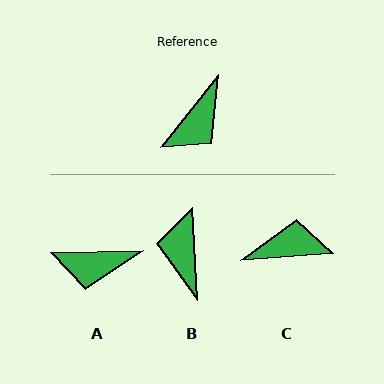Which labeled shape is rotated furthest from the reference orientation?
B, about 139 degrees away.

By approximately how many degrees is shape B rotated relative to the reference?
Approximately 139 degrees clockwise.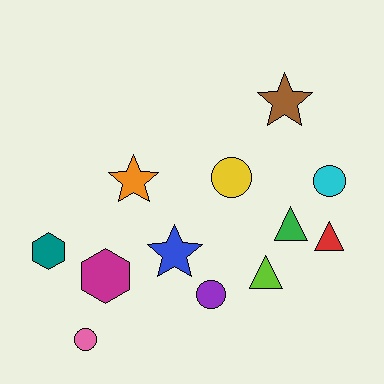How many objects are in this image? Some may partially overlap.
There are 12 objects.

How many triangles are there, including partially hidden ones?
There are 3 triangles.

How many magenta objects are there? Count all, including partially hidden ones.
There is 1 magenta object.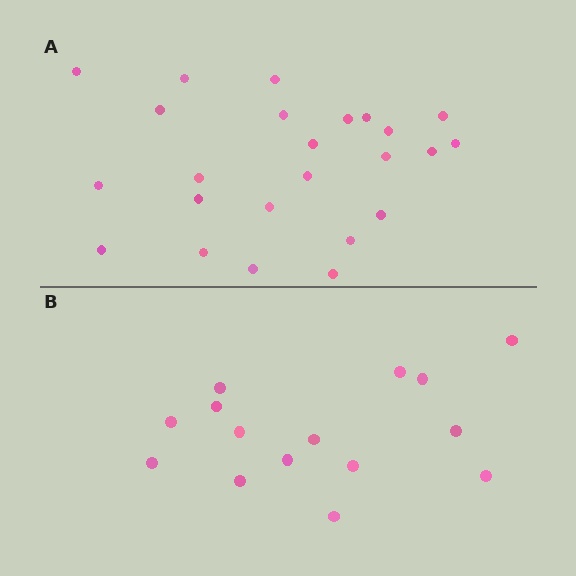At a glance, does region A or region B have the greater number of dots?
Region A (the top region) has more dots.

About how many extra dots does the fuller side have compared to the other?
Region A has roughly 8 or so more dots than region B.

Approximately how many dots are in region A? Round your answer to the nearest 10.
About 20 dots. (The exact count is 24, which rounds to 20.)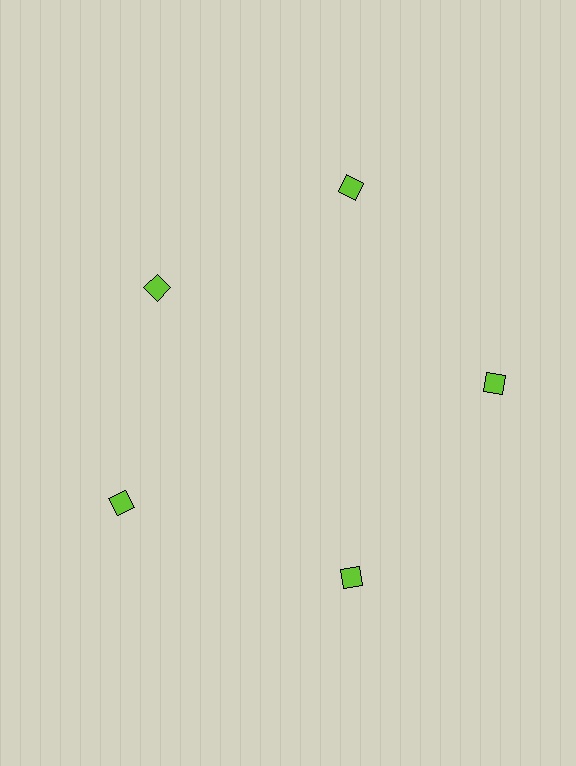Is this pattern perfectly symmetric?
No. The 5 lime diamonds are arranged in a ring, but one element near the 10 o'clock position is pulled inward toward the center, breaking the 5-fold rotational symmetry.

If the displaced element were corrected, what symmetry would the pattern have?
It would have 5-fold rotational symmetry — the pattern would map onto itself every 72 degrees.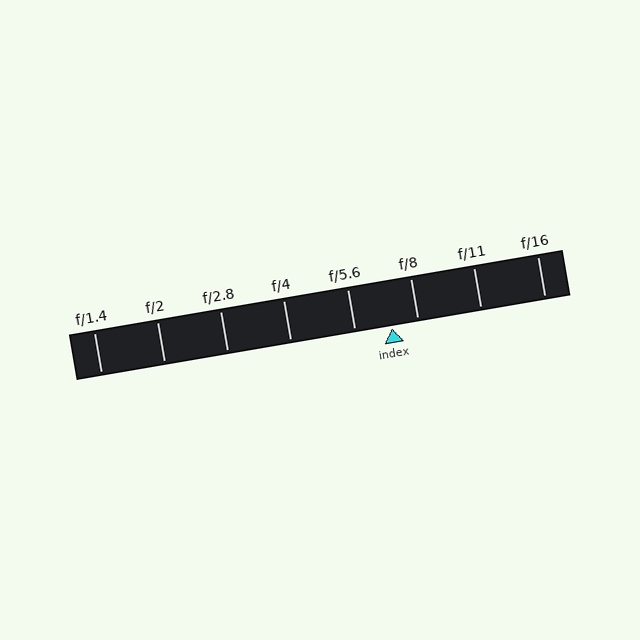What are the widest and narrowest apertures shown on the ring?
The widest aperture shown is f/1.4 and the narrowest is f/16.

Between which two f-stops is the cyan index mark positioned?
The index mark is between f/5.6 and f/8.